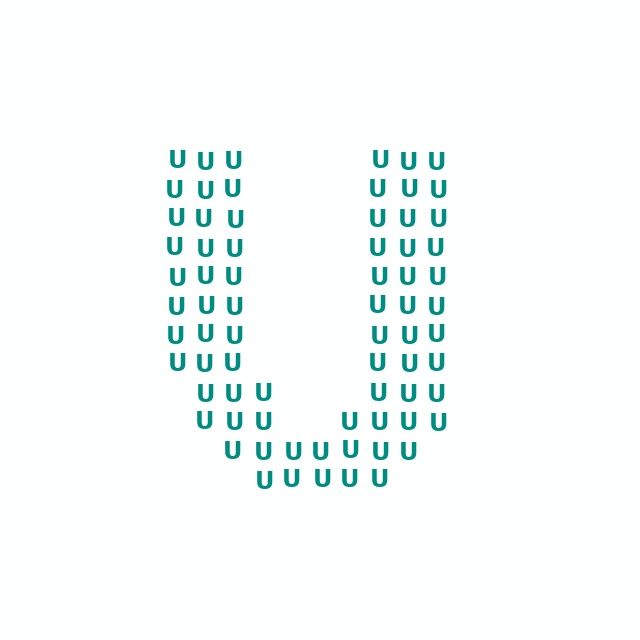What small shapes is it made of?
It is made of small letter U's.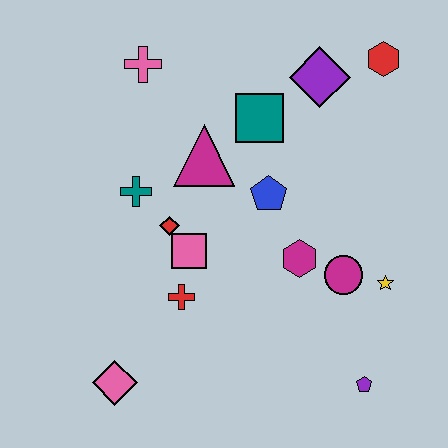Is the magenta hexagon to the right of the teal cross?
Yes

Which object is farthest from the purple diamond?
The pink diamond is farthest from the purple diamond.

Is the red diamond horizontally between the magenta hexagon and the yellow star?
No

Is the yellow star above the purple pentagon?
Yes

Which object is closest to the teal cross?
The red diamond is closest to the teal cross.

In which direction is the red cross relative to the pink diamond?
The red cross is above the pink diamond.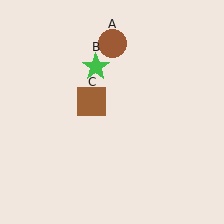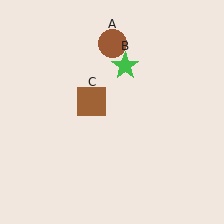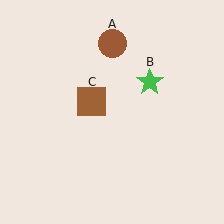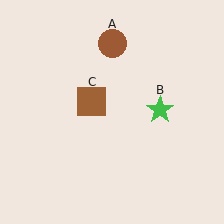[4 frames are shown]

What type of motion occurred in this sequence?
The green star (object B) rotated clockwise around the center of the scene.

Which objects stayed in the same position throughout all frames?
Brown circle (object A) and brown square (object C) remained stationary.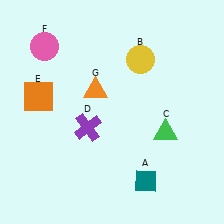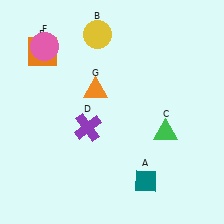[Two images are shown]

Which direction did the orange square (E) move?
The orange square (E) moved up.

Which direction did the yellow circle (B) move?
The yellow circle (B) moved left.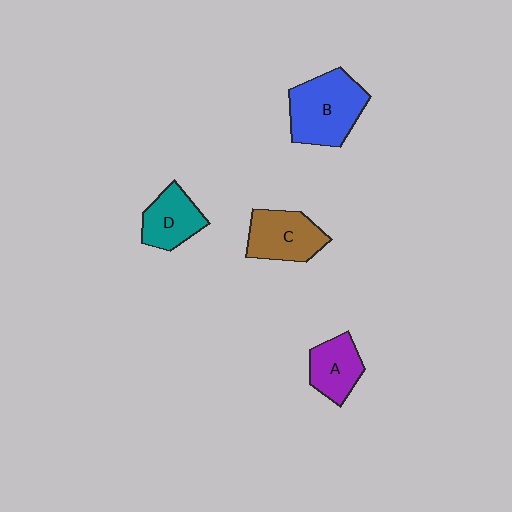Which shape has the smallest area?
Shape A (purple).